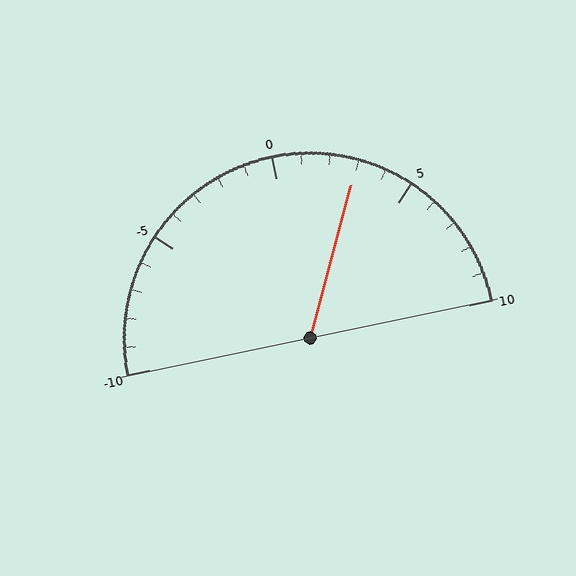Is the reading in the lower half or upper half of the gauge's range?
The reading is in the upper half of the range (-10 to 10).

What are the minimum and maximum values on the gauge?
The gauge ranges from -10 to 10.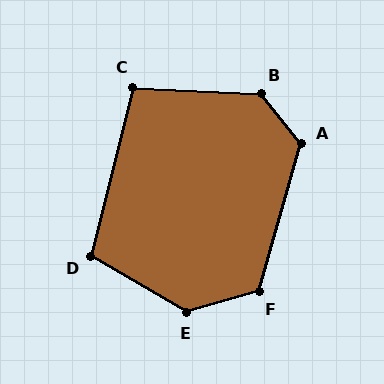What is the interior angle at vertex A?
Approximately 125 degrees (obtuse).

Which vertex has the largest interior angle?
E, at approximately 134 degrees.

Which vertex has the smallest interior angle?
C, at approximately 101 degrees.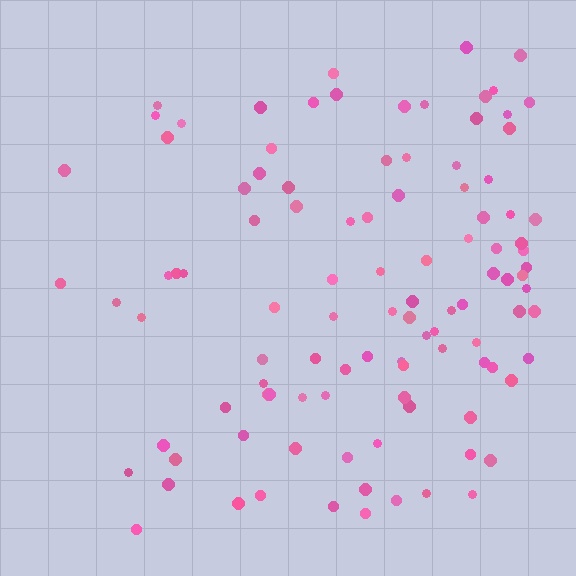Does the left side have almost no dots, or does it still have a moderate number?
Still a moderate number, just noticeably fewer than the right.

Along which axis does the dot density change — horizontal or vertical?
Horizontal.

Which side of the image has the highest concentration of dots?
The right.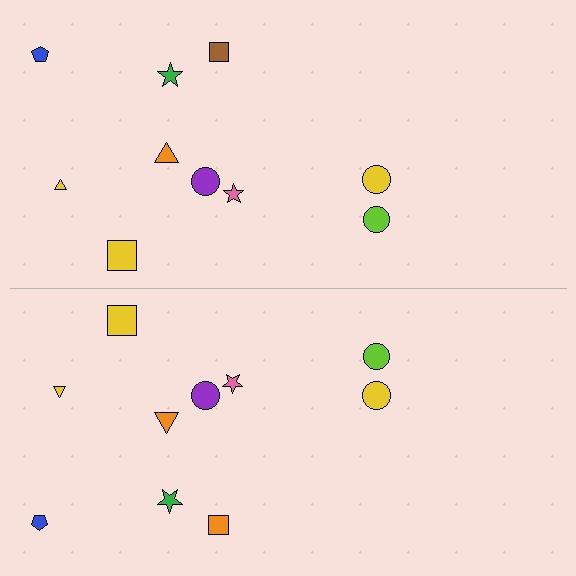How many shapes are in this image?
There are 20 shapes in this image.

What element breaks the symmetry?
The orange square on the bottom side breaks the symmetry — its mirror counterpart is brown.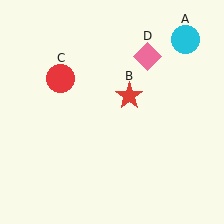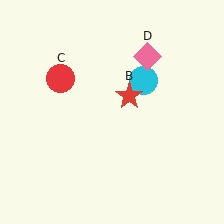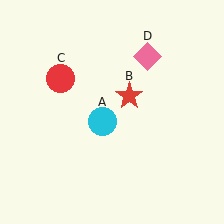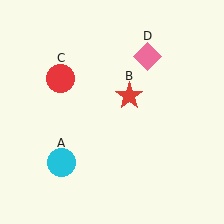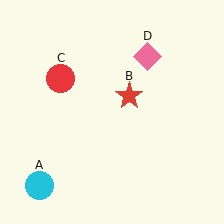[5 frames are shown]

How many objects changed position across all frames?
1 object changed position: cyan circle (object A).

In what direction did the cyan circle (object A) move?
The cyan circle (object A) moved down and to the left.